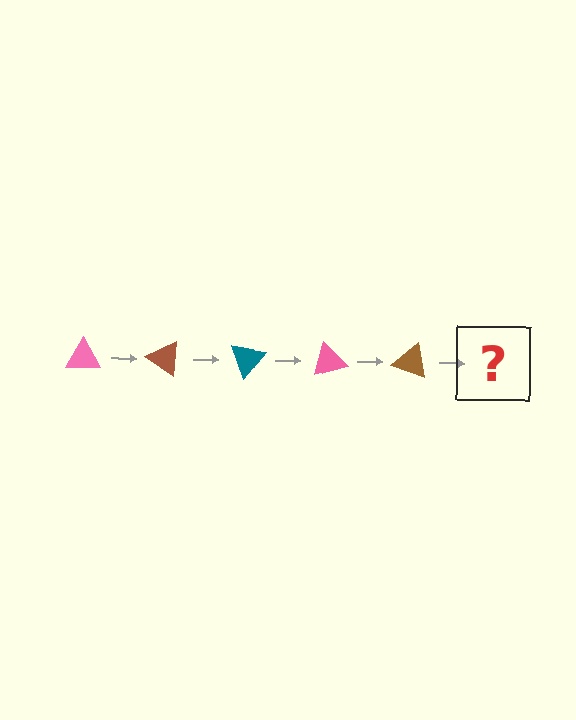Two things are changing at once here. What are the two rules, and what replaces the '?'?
The two rules are that it rotates 35 degrees each step and the color cycles through pink, brown, and teal. The '?' should be a teal triangle, rotated 175 degrees from the start.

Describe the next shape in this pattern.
It should be a teal triangle, rotated 175 degrees from the start.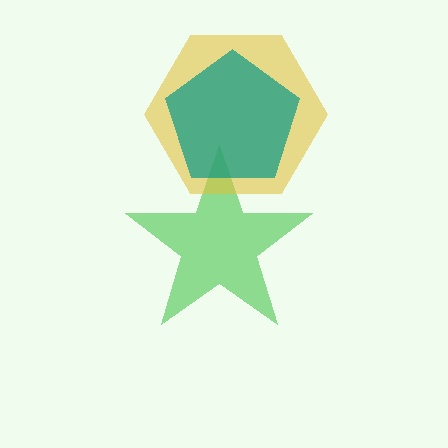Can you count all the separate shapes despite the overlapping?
Yes, there are 3 separate shapes.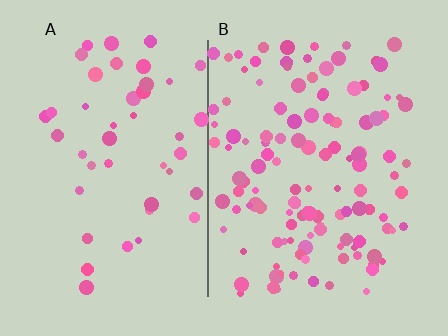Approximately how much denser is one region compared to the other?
Approximately 2.8× — region B over region A.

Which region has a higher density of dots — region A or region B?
B (the right).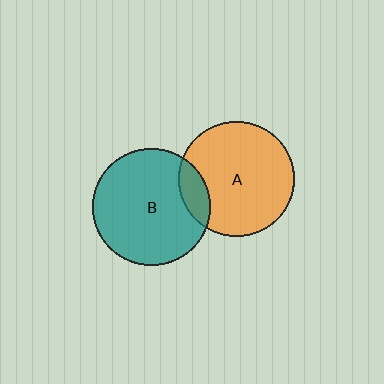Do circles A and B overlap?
Yes.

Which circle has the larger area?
Circle B (teal).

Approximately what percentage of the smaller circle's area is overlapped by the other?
Approximately 15%.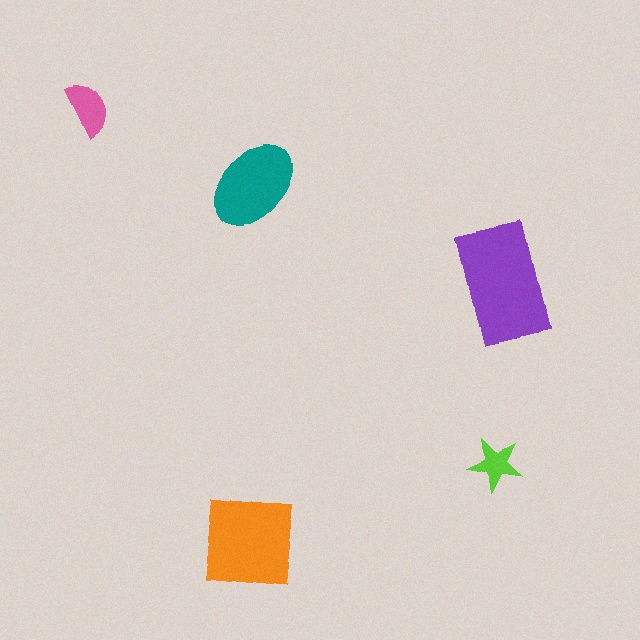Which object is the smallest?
The lime star.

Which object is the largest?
The purple rectangle.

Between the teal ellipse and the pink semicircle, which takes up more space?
The teal ellipse.